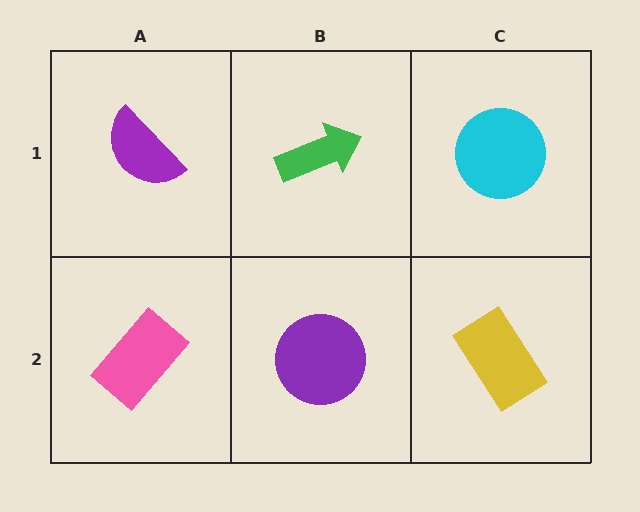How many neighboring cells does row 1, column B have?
3.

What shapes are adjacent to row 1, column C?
A yellow rectangle (row 2, column C), a green arrow (row 1, column B).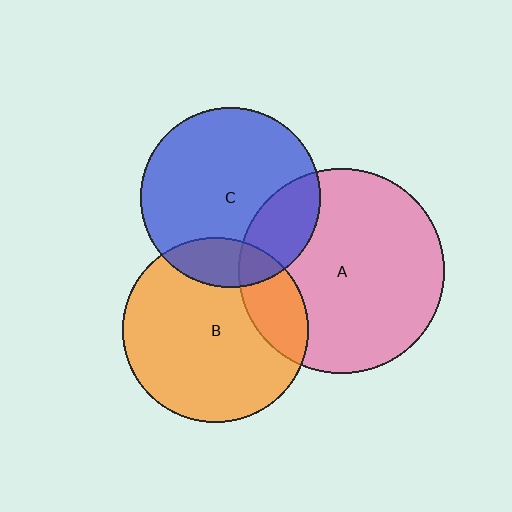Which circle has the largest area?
Circle A (pink).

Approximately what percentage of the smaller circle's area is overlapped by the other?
Approximately 20%.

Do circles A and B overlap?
Yes.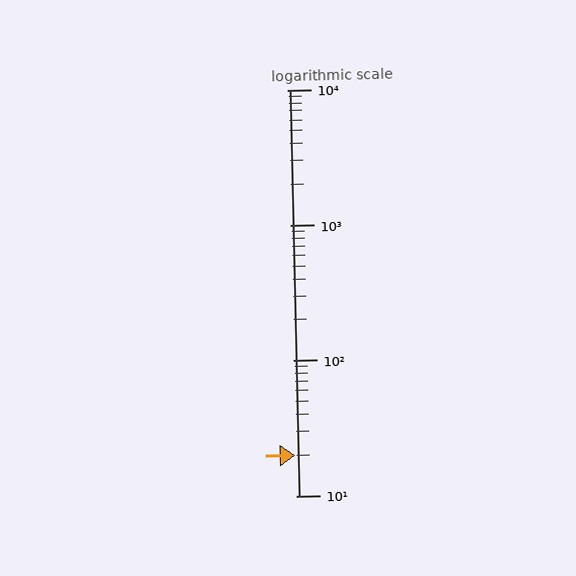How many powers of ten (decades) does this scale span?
The scale spans 3 decades, from 10 to 10000.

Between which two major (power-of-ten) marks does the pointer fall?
The pointer is between 10 and 100.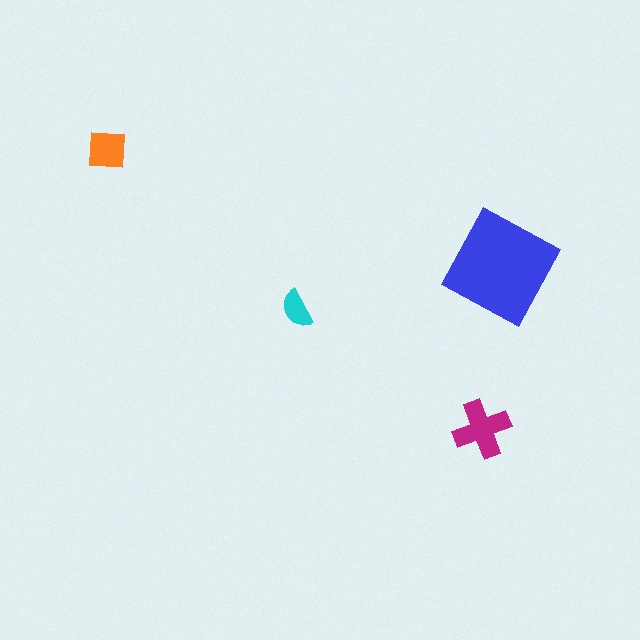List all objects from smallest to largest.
The cyan semicircle, the orange square, the magenta cross, the blue diamond.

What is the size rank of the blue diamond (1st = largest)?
1st.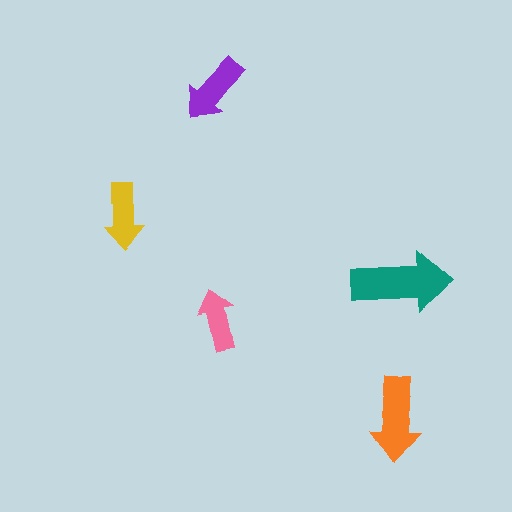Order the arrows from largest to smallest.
the teal one, the orange one, the purple one, the yellow one, the pink one.